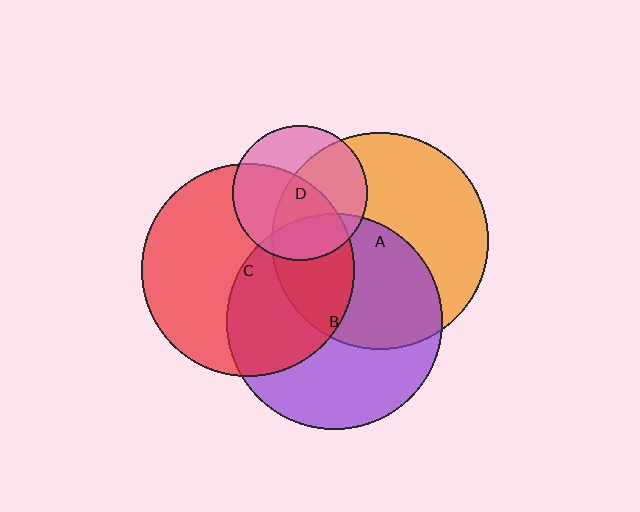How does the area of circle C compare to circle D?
Approximately 2.5 times.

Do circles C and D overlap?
Yes.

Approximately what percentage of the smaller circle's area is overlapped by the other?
Approximately 55%.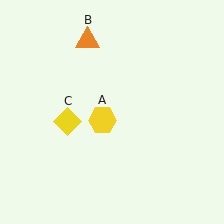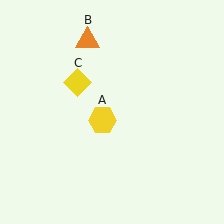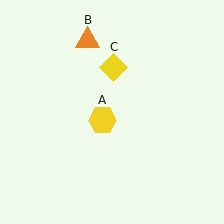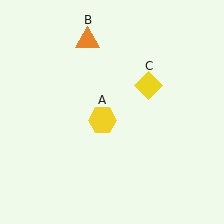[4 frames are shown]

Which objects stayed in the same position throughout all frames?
Yellow hexagon (object A) and orange triangle (object B) remained stationary.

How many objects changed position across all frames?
1 object changed position: yellow diamond (object C).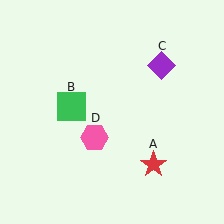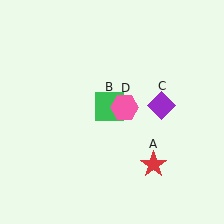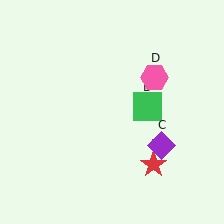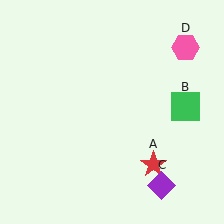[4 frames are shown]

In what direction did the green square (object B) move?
The green square (object B) moved right.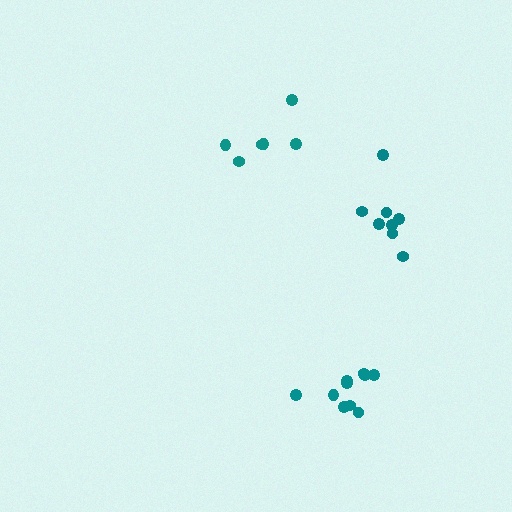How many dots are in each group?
Group 1: 8 dots, Group 2: 6 dots, Group 3: 10 dots (24 total).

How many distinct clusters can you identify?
There are 3 distinct clusters.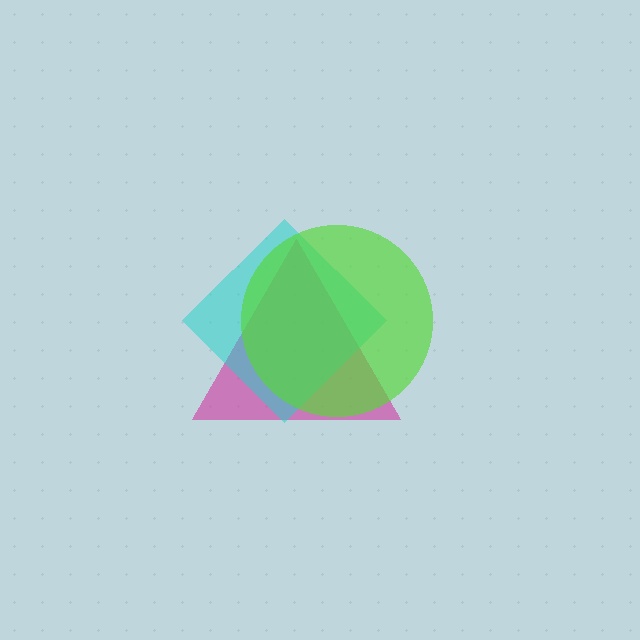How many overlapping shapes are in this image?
There are 3 overlapping shapes in the image.